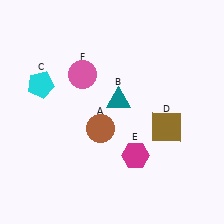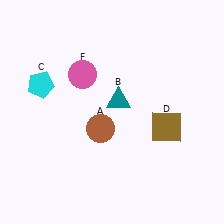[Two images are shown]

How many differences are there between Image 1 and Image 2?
There is 1 difference between the two images.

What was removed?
The magenta hexagon (E) was removed in Image 2.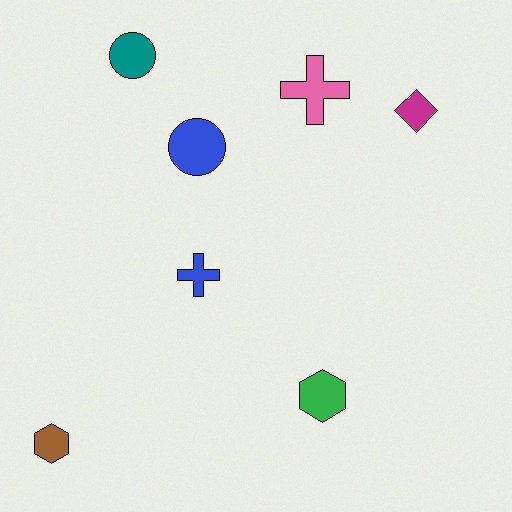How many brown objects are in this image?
There is 1 brown object.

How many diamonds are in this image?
There is 1 diamond.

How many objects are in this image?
There are 7 objects.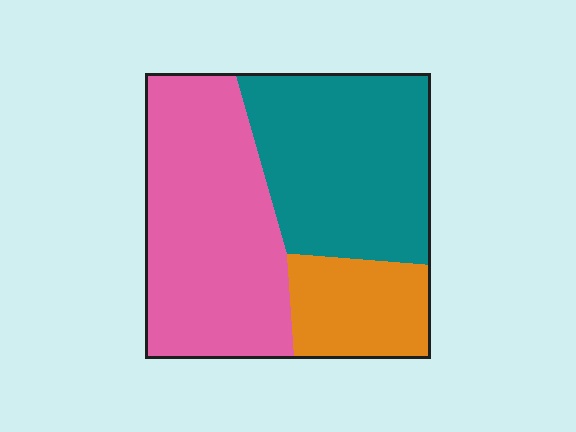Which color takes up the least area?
Orange, at roughly 15%.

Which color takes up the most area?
Pink, at roughly 45%.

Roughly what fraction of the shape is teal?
Teal takes up about three eighths (3/8) of the shape.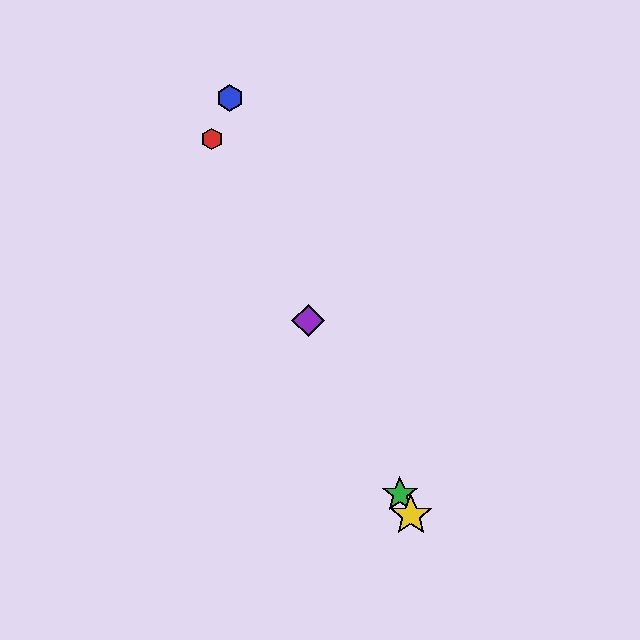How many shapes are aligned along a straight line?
4 shapes (the red hexagon, the green star, the yellow star, the purple diamond) are aligned along a straight line.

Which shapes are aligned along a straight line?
The red hexagon, the green star, the yellow star, the purple diamond are aligned along a straight line.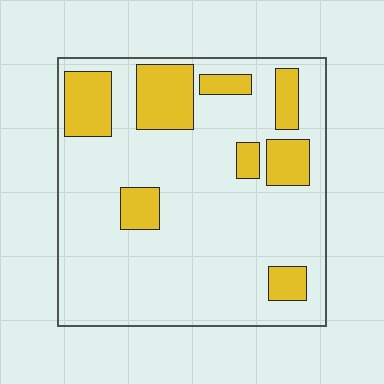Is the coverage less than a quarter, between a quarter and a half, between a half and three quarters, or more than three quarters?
Less than a quarter.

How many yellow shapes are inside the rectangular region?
8.